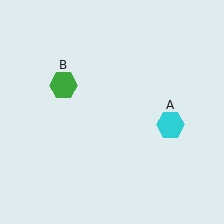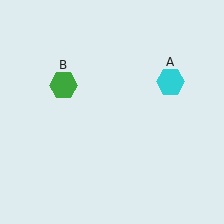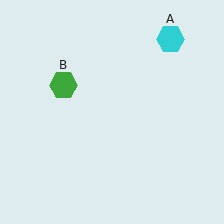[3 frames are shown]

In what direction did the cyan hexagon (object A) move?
The cyan hexagon (object A) moved up.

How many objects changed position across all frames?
1 object changed position: cyan hexagon (object A).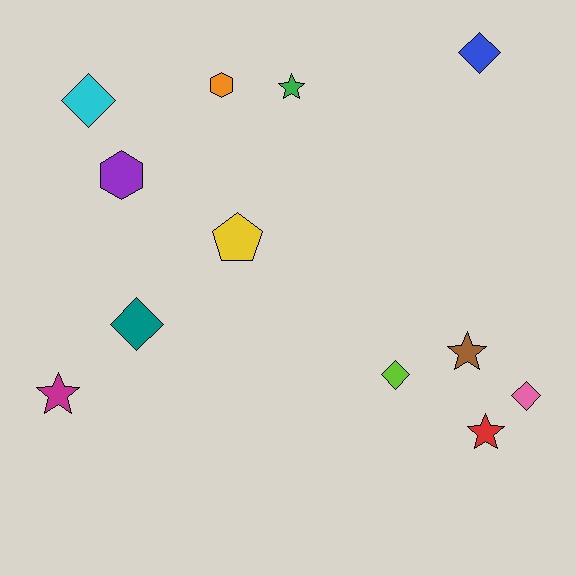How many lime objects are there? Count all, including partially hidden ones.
There is 1 lime object.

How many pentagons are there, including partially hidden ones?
There is 1 pentagon.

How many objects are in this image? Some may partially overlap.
There are 12 objects.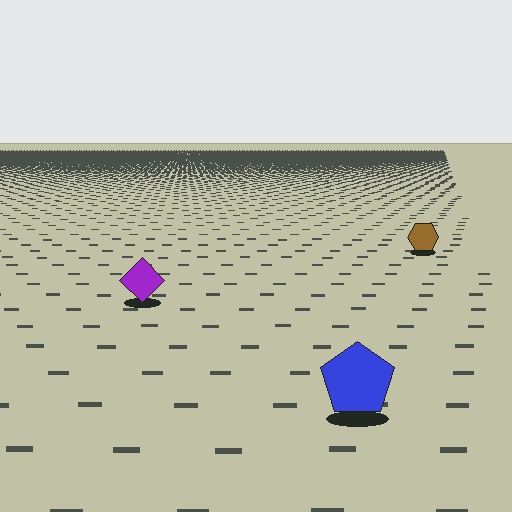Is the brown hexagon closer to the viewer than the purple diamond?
No. The purple diamond is closer — you can tell from the texture gradient: the ground texture is coarser near it.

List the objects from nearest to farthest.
From nearest to farthest: the blue pentagon, the purple diamond, the brown hexagon.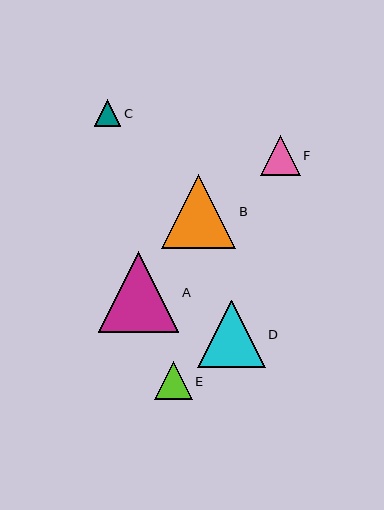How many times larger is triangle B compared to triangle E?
Triangle B is approximately 2.0 times the size of triangle E.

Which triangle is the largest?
Triangle A is the largest with a size of approximately 81 pixels.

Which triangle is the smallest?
Triangle C is the smallest with a size of approximately 26 pixels.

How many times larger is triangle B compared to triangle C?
Triangle B is approximately 2.8 times the size of triangle C.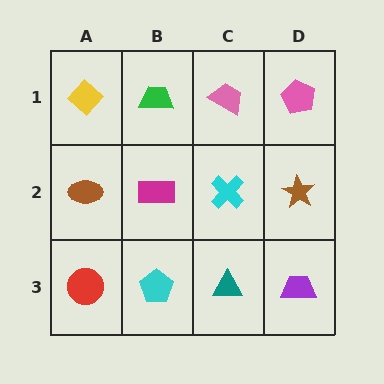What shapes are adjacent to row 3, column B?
A magenta rectangle (row 2, column B), a red circle (row 3, column A), a teal triangle (row 3, column C).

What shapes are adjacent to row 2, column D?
A pink pentagon (row 1, column D), a purple trapezoid (row 3, column D), a cyan cross (row 2, column C).